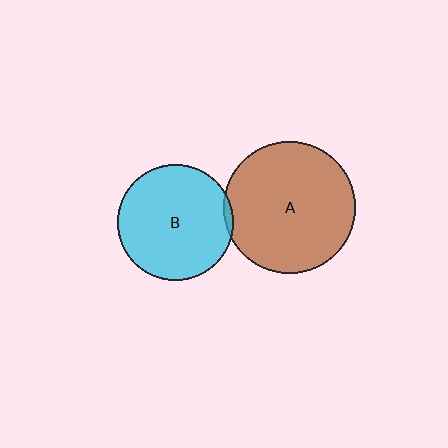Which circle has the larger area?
Circle A (brown).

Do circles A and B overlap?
Yes.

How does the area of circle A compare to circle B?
Approximately 1.3 times.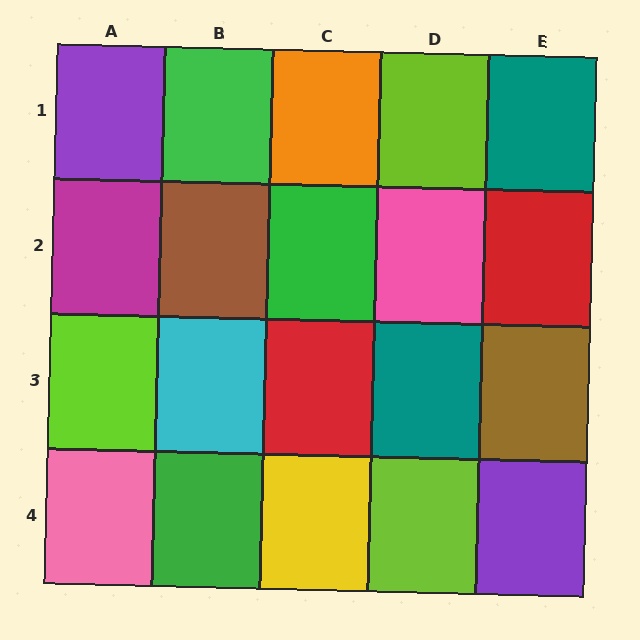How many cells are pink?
2 cells are pink.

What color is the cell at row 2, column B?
Brown.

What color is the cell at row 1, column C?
Orange.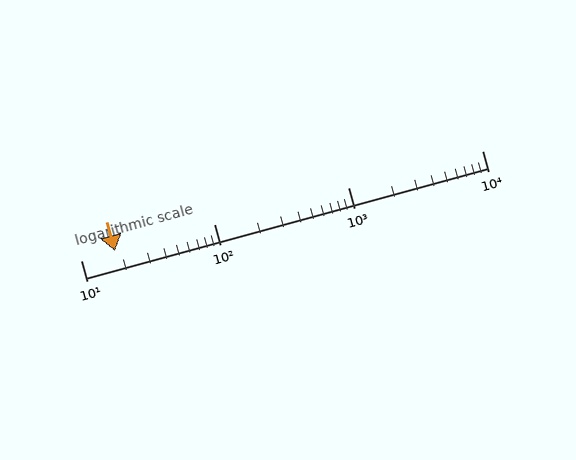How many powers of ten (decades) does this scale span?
The scale spans 3 decades, from 10 to 10000.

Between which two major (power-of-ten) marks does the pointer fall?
The pointer is between 10 and 100.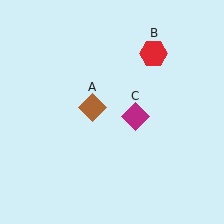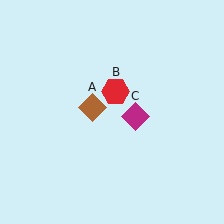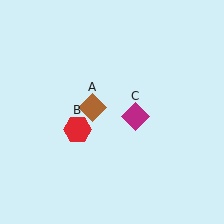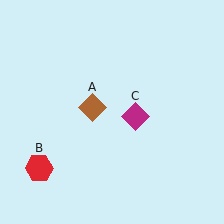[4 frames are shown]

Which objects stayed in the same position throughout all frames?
Brown diamond (object A) and magenta diamond (object C) remained stationary.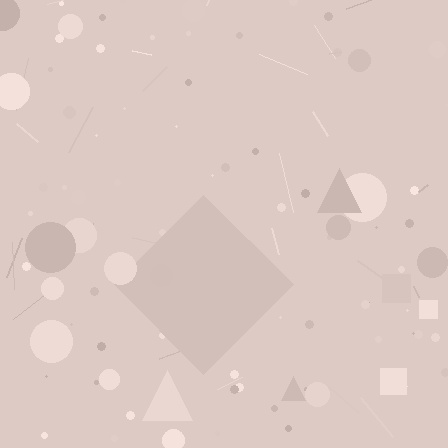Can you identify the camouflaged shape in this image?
The camouflaged shape is a diamond.